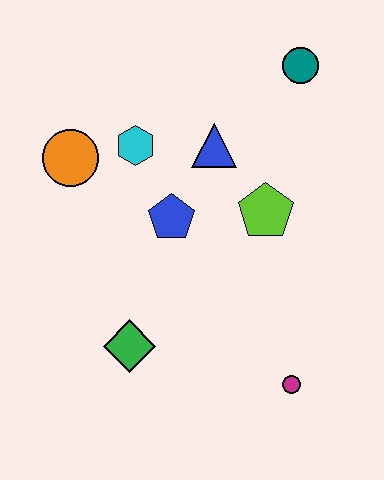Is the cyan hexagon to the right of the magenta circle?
No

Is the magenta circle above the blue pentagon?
No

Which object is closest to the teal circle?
The blue triangle is closest to the teal circle.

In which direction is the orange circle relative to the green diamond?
The orange circle is above the green diamond.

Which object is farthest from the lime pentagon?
The orange circle is farthest from the lime pentagon.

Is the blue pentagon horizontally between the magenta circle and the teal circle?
No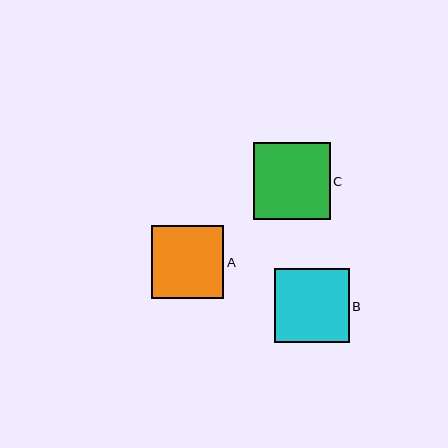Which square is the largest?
Square C is the largest with a size of approximately 77 pixels.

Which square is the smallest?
Square A is the smallest with a size of approximately 72 pixels.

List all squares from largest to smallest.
From largest to smallest: C, B, A.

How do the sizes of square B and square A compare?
Square B and square A are approximately the same size.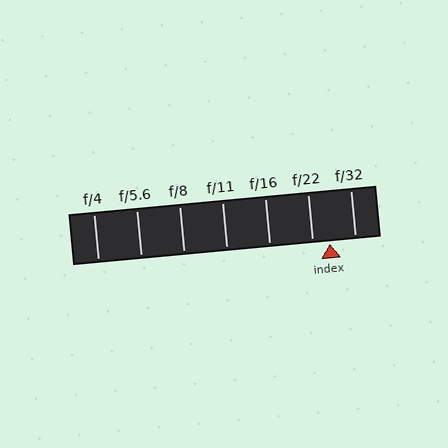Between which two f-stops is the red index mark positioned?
The index mark is between f/22 and f/32.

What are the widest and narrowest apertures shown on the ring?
The widest aperture shown is f/4 and the narrowest is f/32.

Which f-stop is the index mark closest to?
The index mark is closest to f/22.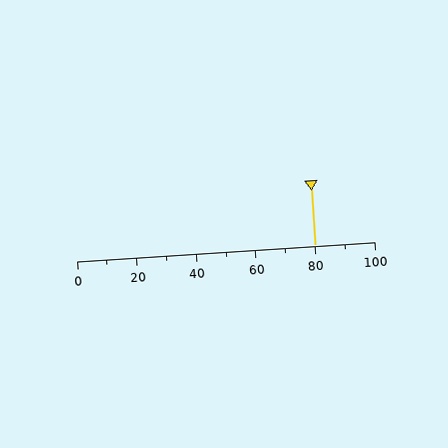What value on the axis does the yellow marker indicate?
The marker indicates approximately 80.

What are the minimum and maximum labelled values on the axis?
The axis runs from 0 to 100.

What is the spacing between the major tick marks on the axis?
The major ticks are spaced 20 apart.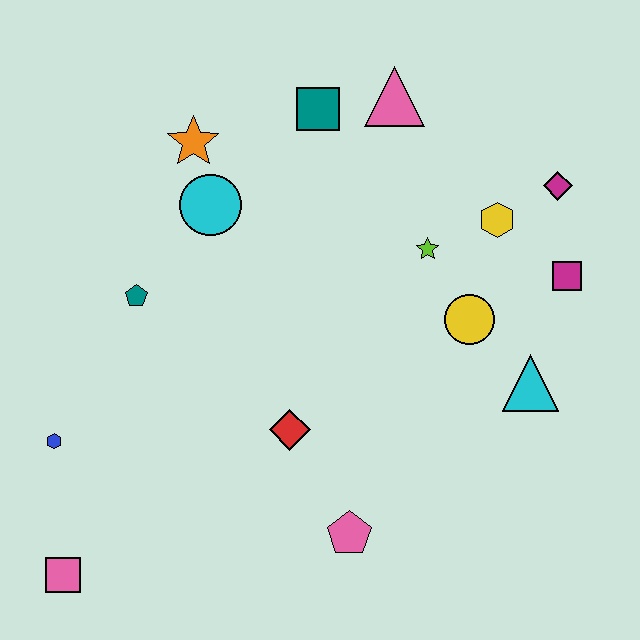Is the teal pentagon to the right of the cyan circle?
No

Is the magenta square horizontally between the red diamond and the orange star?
No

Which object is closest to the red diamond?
The pink pentagon is closest to the red diamond.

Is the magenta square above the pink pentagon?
Yes